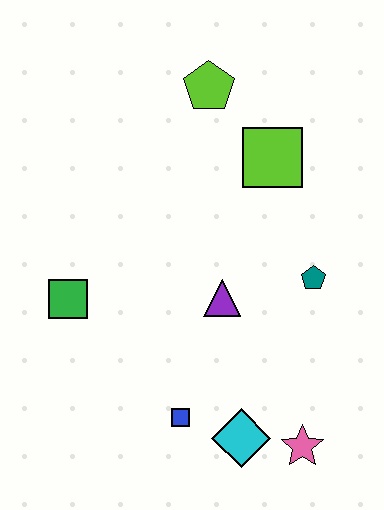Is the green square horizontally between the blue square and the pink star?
No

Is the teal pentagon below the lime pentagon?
Yes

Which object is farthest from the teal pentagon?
The green square is farthest from the teal pentagon.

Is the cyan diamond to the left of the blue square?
No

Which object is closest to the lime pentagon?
The lime square is closest to the lime pentagon.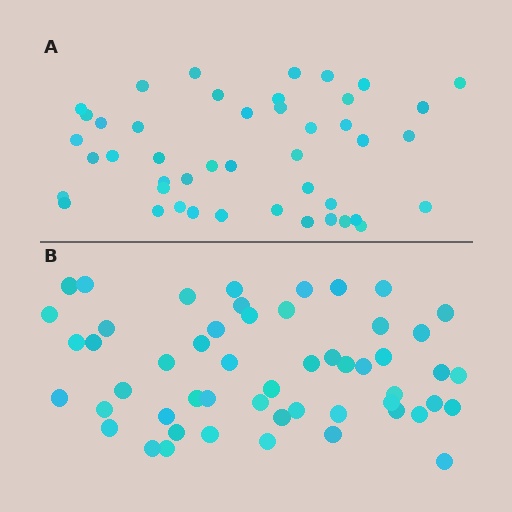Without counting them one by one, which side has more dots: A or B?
Region B (the bottom region) has more dots.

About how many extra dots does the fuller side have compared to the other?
Region B has roughly 8 or so more dots than region A.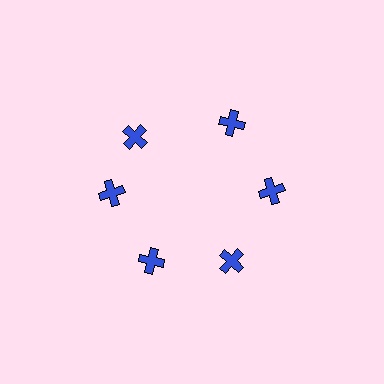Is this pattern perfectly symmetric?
No. The 6 blue crosses are arranged in a ring, but one element near the 11 o'clock position is rotated out of alignment along the ring, breaking the 6-fold rotational symmetry.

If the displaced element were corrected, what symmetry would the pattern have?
It would have 6-fold rotational symmetry — the pattern would map onto itself every 60 degrees.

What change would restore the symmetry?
The symmetry would be restored by rotating it back into even spacing with its neighbors so that all 6 crosses sit at equal angles and equal distance from the center.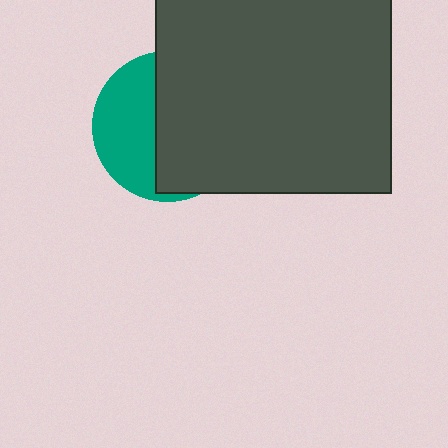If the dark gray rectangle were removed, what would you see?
You would see the complete teal circle.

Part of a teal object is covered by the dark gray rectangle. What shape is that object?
It is a circle.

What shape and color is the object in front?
The object in front is a dark gray rectangle.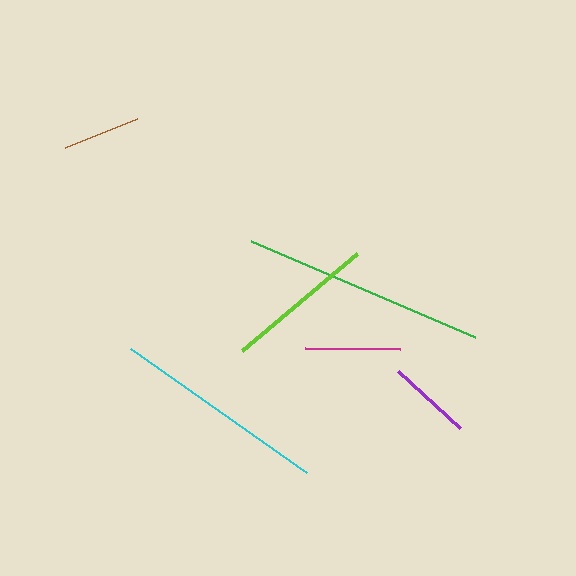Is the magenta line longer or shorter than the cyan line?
The cyan line is longer than the magenta line.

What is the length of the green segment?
The green segment is approximately 244 pixels long.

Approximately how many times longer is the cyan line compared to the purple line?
The cyan line is approximately 2.6 times the length of the purple line.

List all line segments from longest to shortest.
From longest to shortest: green, cyan, lime, magenta, purple, brown.